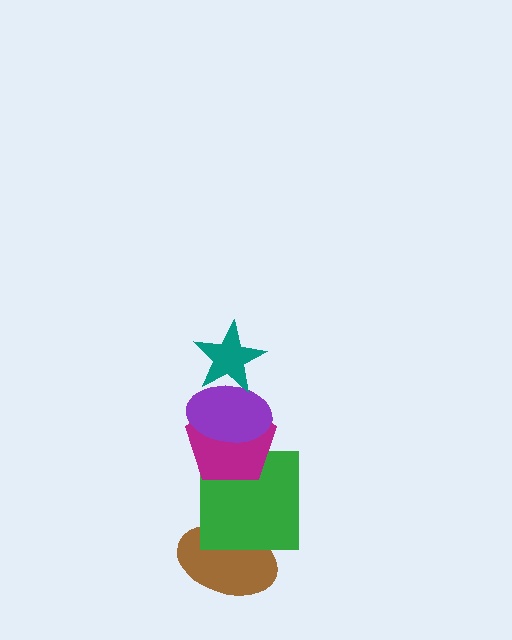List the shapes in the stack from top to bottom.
From top to bottom: the teal star, the purple ellipse, the magenta pentagon, the green square, the brown ellipse.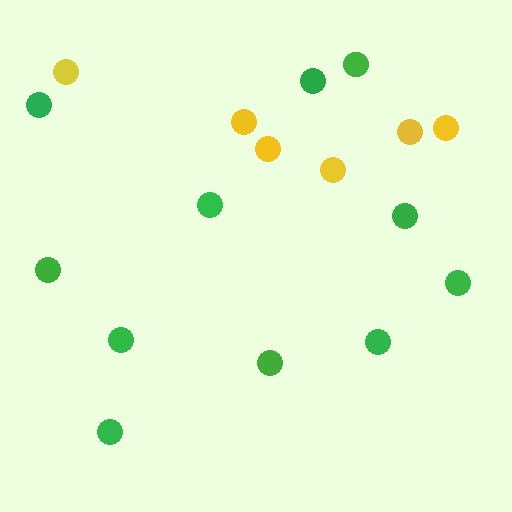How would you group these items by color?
There are 2 groups: one group of green circles (11) and one group of yellow circles (6).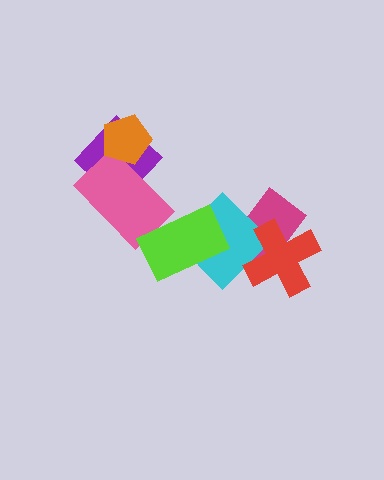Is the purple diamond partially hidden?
Yes, it is partially covered by another shape.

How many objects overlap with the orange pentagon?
2 objects overlap with the orange pentagon.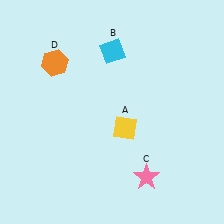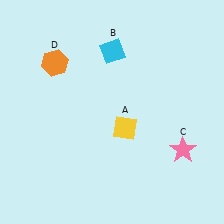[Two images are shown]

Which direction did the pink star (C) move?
The pink star (C) moved right.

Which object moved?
The pink star (C) moved right.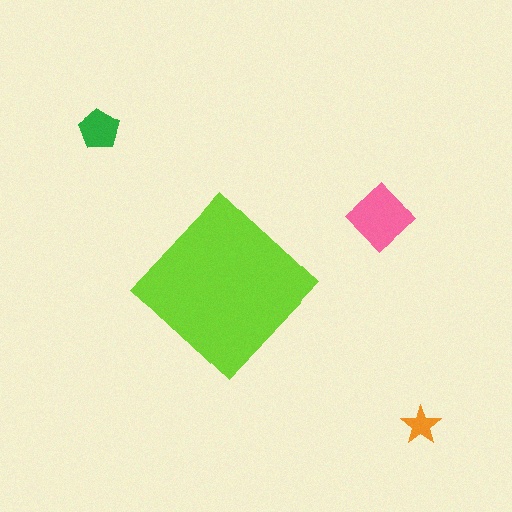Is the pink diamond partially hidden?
No, the pink diamond is fully visible.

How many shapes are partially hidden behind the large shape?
0 shapes are partially hidden.